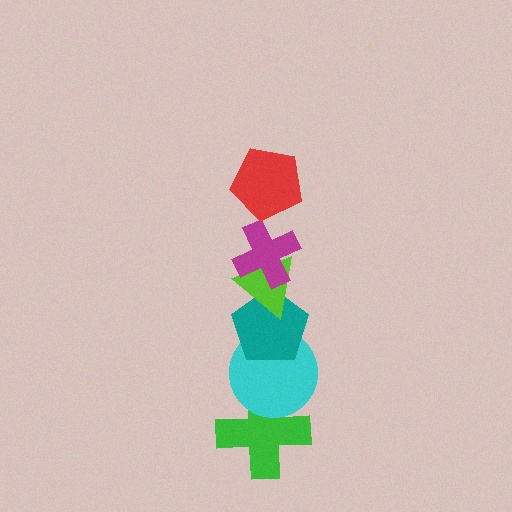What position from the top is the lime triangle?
The lime triangle is 3rd from the top.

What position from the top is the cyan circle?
The cyan circle is 5th from the top.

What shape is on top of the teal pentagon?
The lime triangle is on top of the teal pentagon.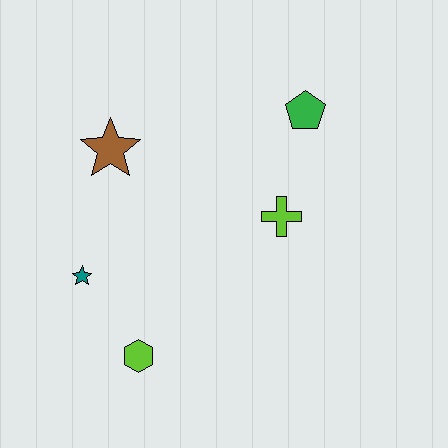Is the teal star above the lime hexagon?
Yes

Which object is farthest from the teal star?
The green pentagon is farthest from the teal star.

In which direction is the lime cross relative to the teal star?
The lime cross is to the right of the teal star.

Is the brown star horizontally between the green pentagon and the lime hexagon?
No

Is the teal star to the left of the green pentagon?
Yes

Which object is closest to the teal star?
The lime hexagon is closest to the teal star.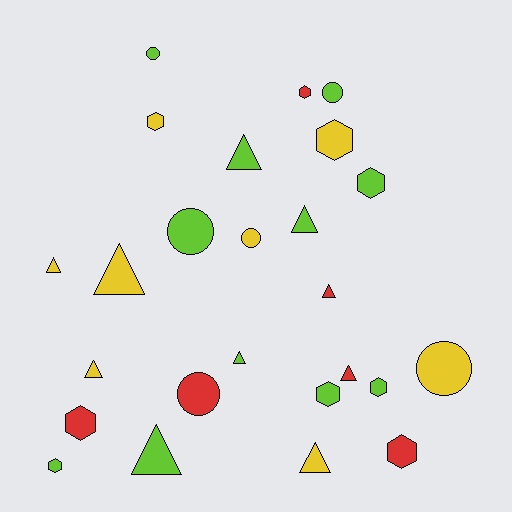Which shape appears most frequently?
Triangle, with 10 objects.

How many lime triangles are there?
There are 4 lime triangles.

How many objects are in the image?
There are 25 objects.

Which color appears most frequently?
Lime, with 11 objects.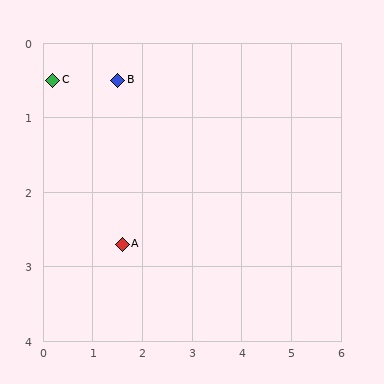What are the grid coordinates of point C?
Point C is at approximately (0.2, 0.5).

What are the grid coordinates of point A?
Point A is at approximately (1.6, 2.7).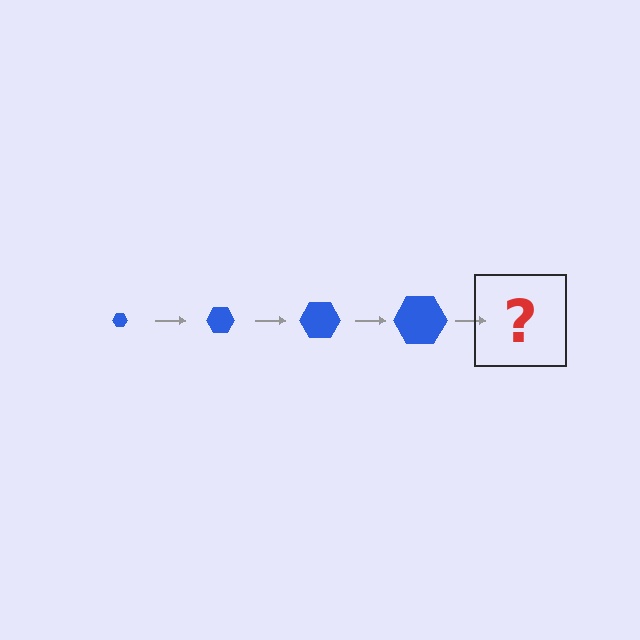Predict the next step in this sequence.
The next step is a blue hexagon, larger than the previous one.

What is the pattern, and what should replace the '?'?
The pattern is that the hexagon gets progressively larger each step. The '?' should be a blue hexagon, larger than the previous one.